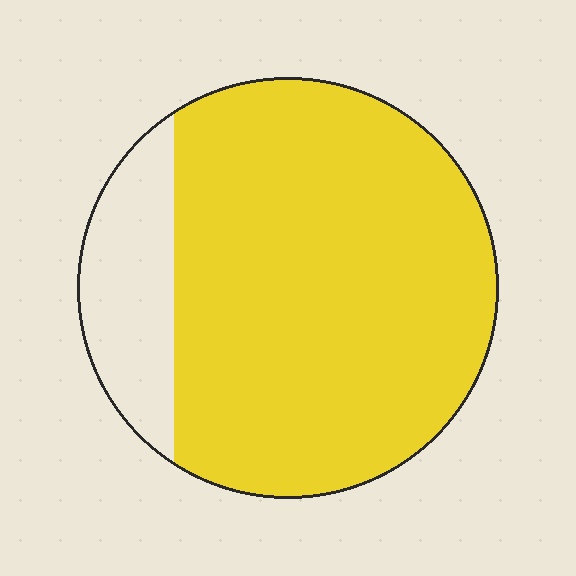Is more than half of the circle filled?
Yes.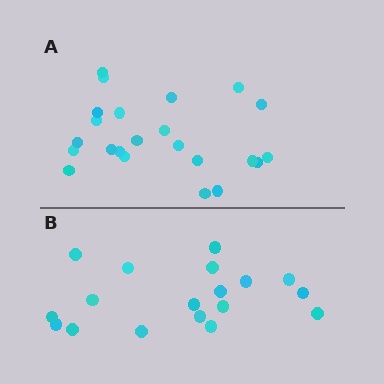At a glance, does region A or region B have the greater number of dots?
Region A (the top region) has more dots.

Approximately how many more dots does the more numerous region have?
Region A has about 5 more dots than region B.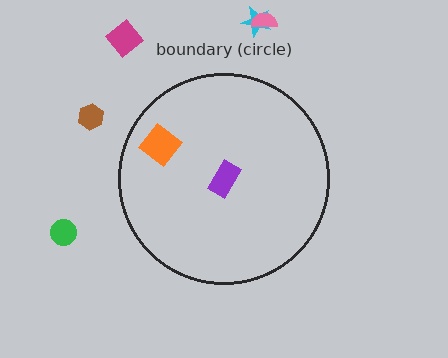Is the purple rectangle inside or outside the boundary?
Inside.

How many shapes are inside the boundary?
2 inside, 5 outside.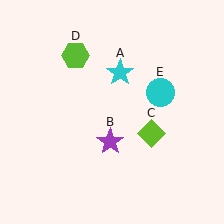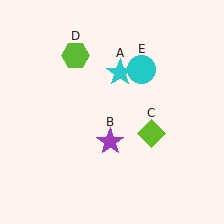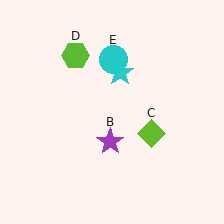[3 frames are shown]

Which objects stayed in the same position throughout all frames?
Cyan star (object A) and purple star (object B) and lime diamond (object C) and lime hexagon (object D) remained stationary.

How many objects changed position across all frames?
1 object changed position: cyan circle (object E).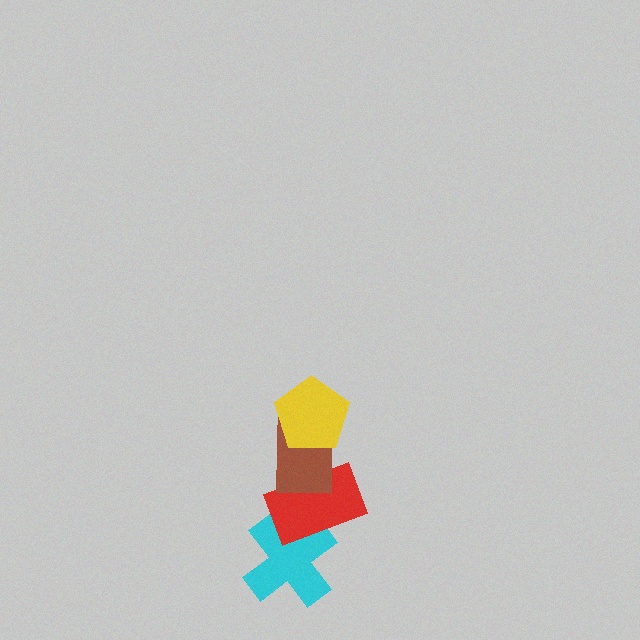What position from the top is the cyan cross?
The cyan cross is 4th from the top.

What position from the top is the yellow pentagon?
The yellow pentagon is 1st from the top.